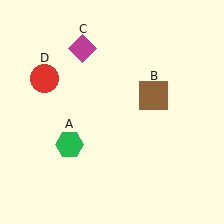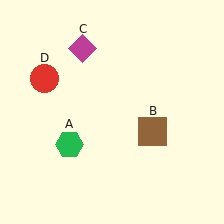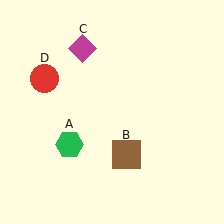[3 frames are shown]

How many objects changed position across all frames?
1 object changed position: brown square (object B).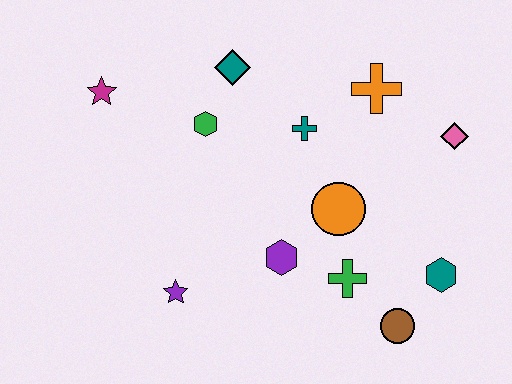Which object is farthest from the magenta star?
The teal hexagon is farthest from the magenta star.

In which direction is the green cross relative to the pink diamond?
The green cross is below the pink diamond.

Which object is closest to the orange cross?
The teal cross is closest to the orange cross.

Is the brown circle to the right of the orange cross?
Yes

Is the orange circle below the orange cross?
Yes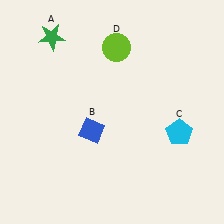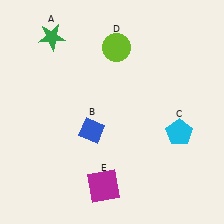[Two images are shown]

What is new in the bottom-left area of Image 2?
A magenta square (E) was added in the bottom-left area of Image 2.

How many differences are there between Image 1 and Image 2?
There is 1 difference between the two images.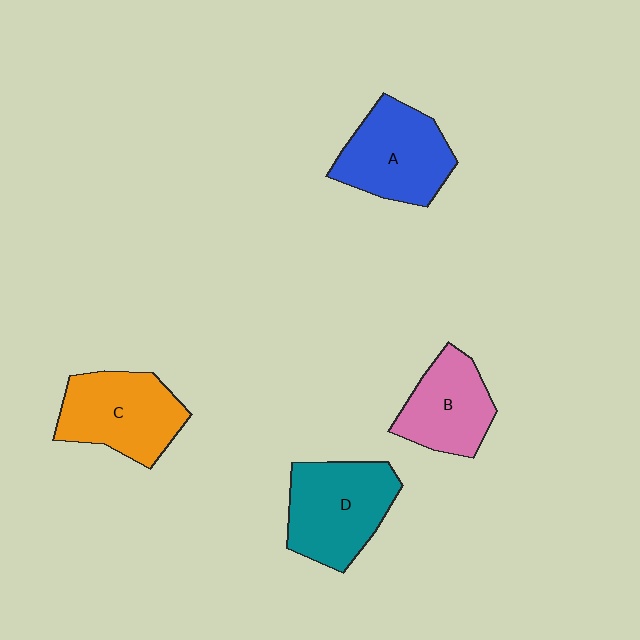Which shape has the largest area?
Shape D (teal).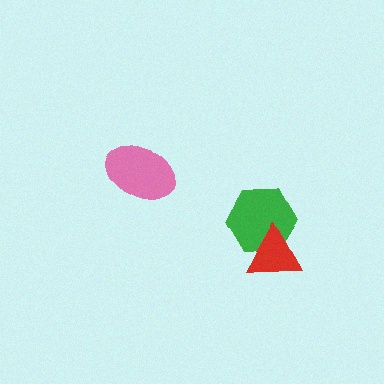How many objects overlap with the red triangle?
1 object overlaps with the red triangle.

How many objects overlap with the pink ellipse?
0 objects overlap with the pink ellipse.